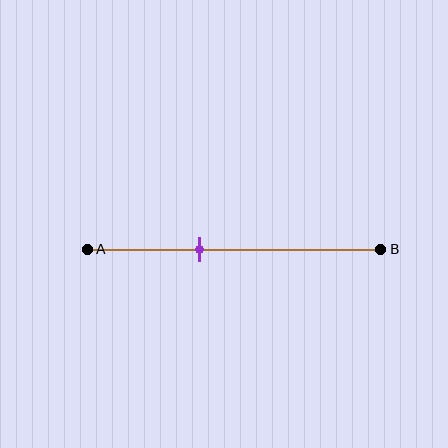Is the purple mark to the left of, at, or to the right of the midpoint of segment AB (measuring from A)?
The purple mark is to the left of the midpoint of segment AB.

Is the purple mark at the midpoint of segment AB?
No, the mark is at about 40% from A, not at the 50% midpoint.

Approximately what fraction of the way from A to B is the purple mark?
The purple mark is approximately 40% of the way from A to B.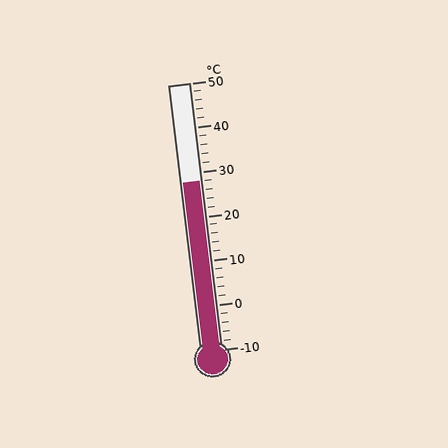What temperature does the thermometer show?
The thermometer shows approximately 28°C.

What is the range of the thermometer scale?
The thermometer scale ranges from -10°C to 50°C.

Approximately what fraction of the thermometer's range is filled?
The thermometer is filled to approximately 65% of its range.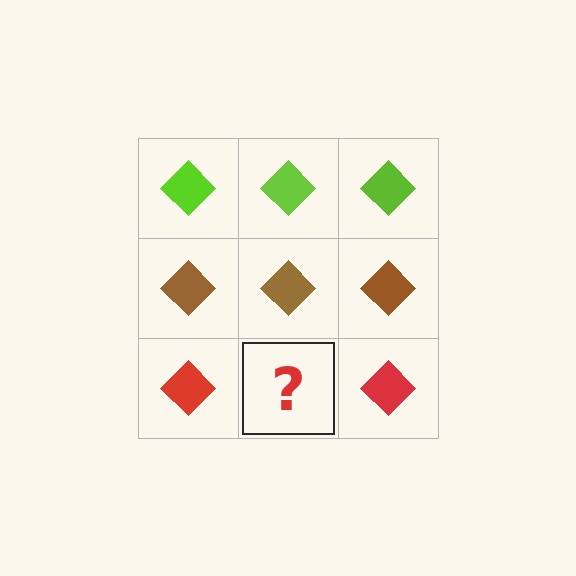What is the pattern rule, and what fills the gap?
The rule is that each row has a consistent color. The gap should be filled with a red diamond.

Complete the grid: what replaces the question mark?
The question mark should be replaced with a red diamond.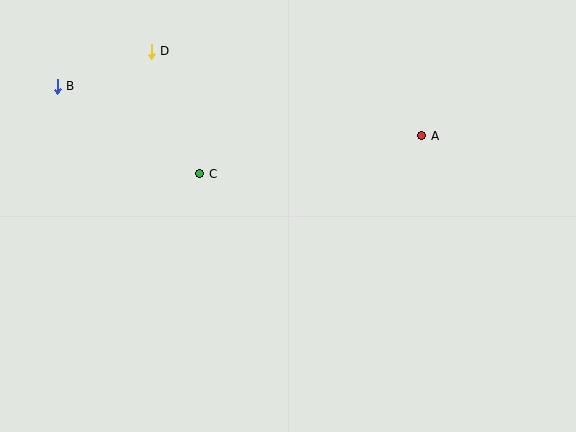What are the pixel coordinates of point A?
Point A is at (422, 136).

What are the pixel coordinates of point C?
Point C is at (200, 174).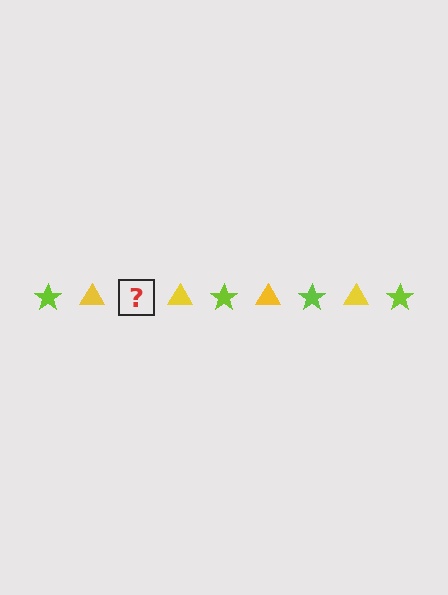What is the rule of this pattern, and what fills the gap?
The rule is that the pattern alternates between lime star and yellow triangle. The gap should be filled with a lime star.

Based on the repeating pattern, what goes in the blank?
The blank should be a lime star.